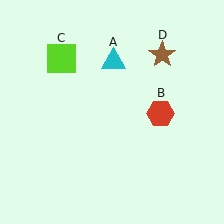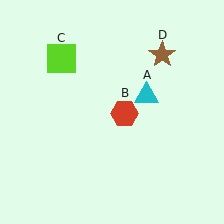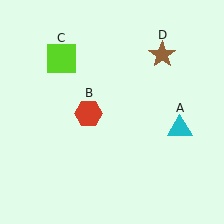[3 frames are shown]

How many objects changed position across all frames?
2 objects changed position: cyan triangle (object A), red hexagon (object B).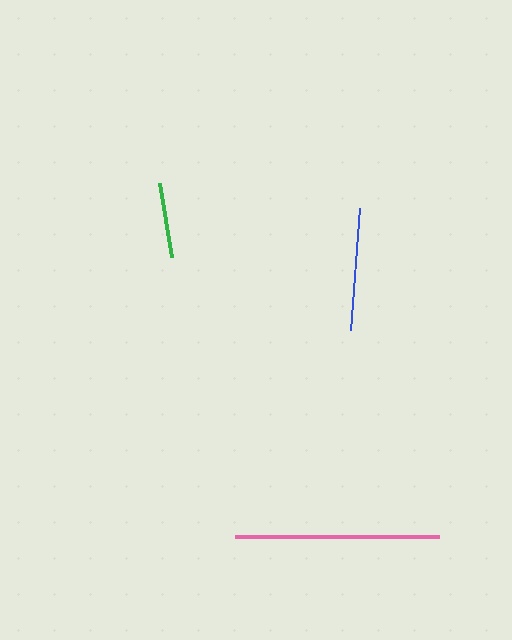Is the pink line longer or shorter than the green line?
The pink line is longer than the green line.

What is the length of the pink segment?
The pink segment is approximately 204 pixels long.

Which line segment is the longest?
The pink line is the longest at approximately 204 pixels.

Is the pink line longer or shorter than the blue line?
The pink line is longer than the blue line.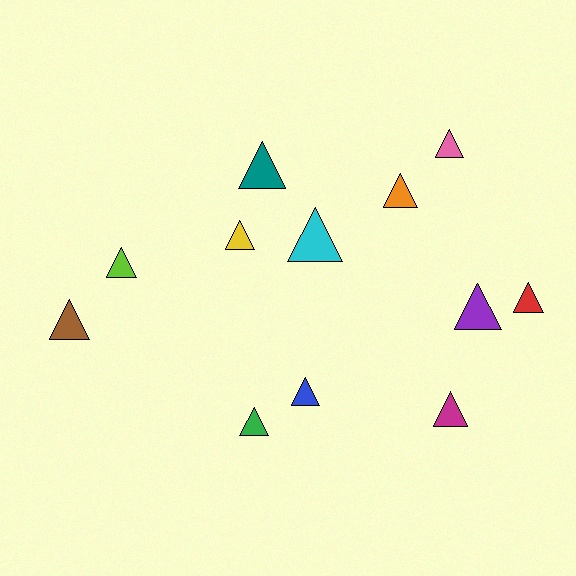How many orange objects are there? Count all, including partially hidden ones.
There is 1 orange object.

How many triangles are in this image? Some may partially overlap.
There are 12 triangles.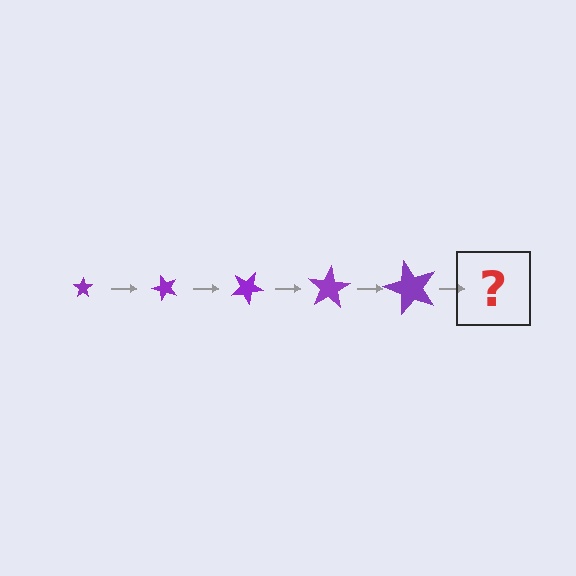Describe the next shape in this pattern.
It should be a star, larger than the previous one and rotated 250 degrees from the start.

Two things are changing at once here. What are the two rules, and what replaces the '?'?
The two rules are that the star grows larger each step and it rotates 50 degrees each step. The '?' should be a star, larger than the previous one and rotated 250 degrees from the start.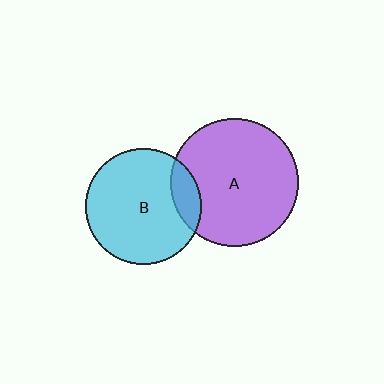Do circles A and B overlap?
Yes.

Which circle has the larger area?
Circle A (purple).